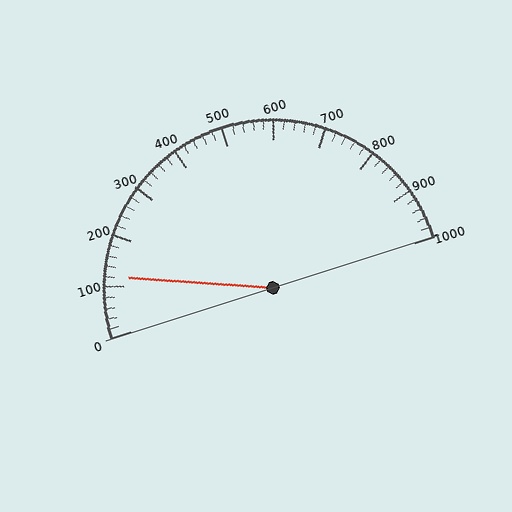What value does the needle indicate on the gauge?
The needle indicates approximately 120.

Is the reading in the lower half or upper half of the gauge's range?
The reading is in the lower half of the range (0 to 1000).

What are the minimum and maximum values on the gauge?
The gauge ranges from 0 to 1000.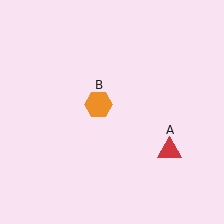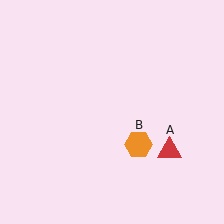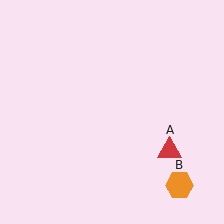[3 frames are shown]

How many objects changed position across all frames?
1 object changed position: orange hexagon (object B).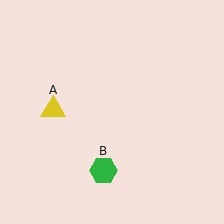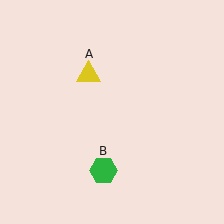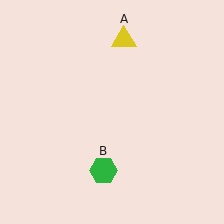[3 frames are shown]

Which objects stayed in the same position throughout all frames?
Green hexagon (object B) remained stationary.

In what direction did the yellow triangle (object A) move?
The yellow triangle (object A) moved up and to the right.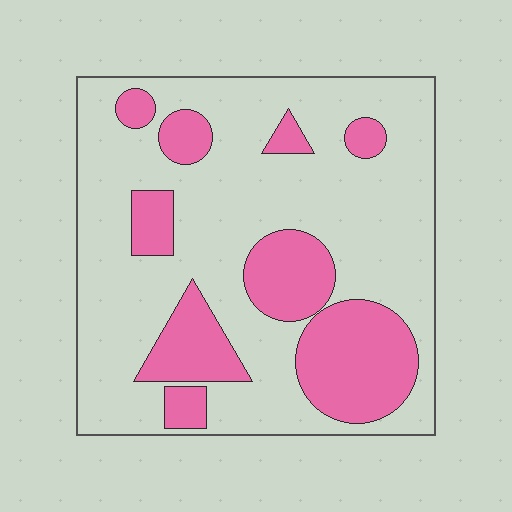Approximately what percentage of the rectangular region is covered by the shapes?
Approximately 30%.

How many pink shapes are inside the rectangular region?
9.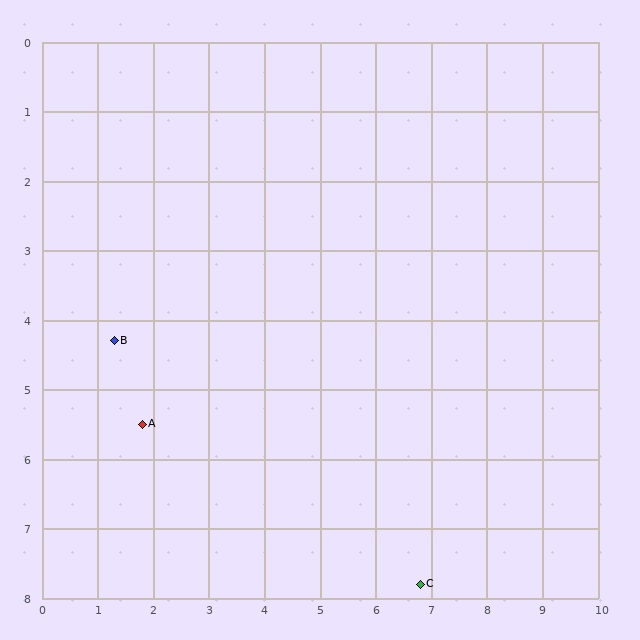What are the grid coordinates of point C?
Point C is at approximately (6.8, 7.8).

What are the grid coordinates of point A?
Point A is at approximately (1.8, 5.5).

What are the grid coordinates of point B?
Point B is at approximately (1.3, 4.3).